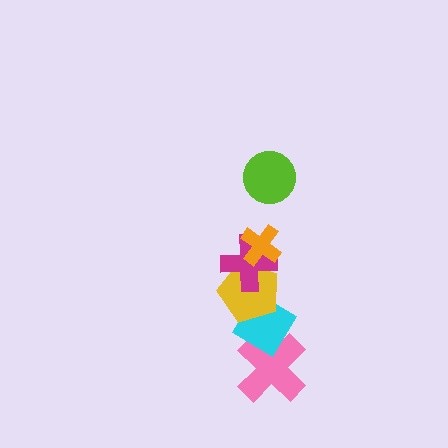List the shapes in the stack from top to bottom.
From top to bottom: the lime circle, the orange cross, the magenta cross, the yellow pentagon, the cyan diamond, the pink cross.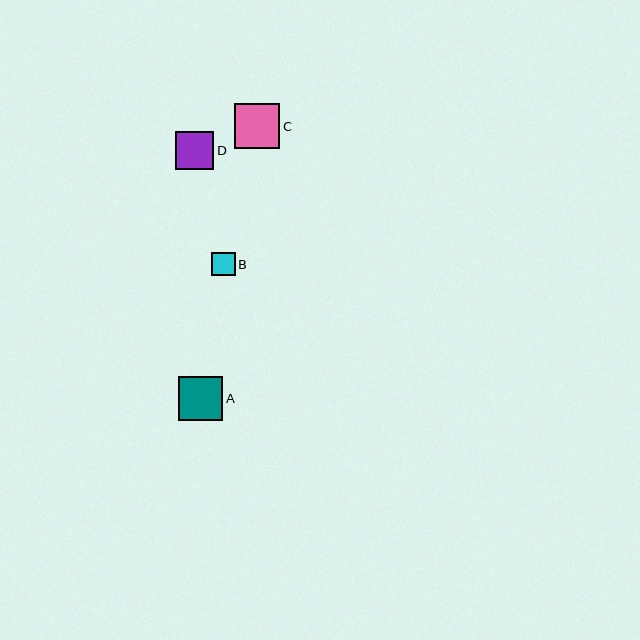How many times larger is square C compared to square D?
Square C is approximately 1.2 times the size of square D.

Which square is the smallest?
Square B is the smallest with a size of approximately 24 pixels.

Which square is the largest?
Square C is the largest with a size of approximately 45 pixels.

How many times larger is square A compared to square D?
Square A is approximately 1.2 times the size of square D.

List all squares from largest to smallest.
From largest to smallest: C, A, D, B.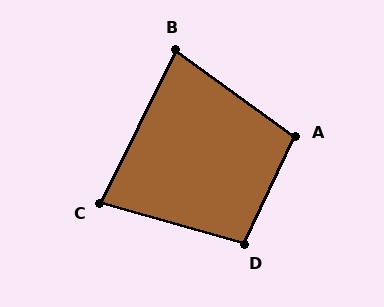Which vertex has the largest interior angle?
A, at approximately 100 degrees.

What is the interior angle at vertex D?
Approximately 99 degrees (obtuse).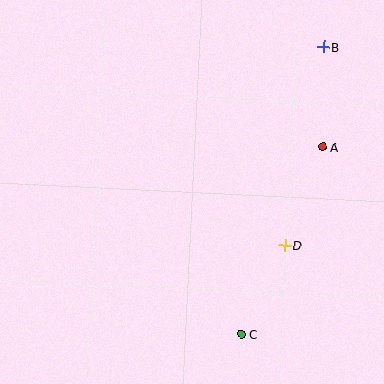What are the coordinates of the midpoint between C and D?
The midpoint between C and D is at (263, 290).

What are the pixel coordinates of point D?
Point D is at (285, 245).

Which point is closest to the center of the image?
Point D at (285, 245) is closest to the center.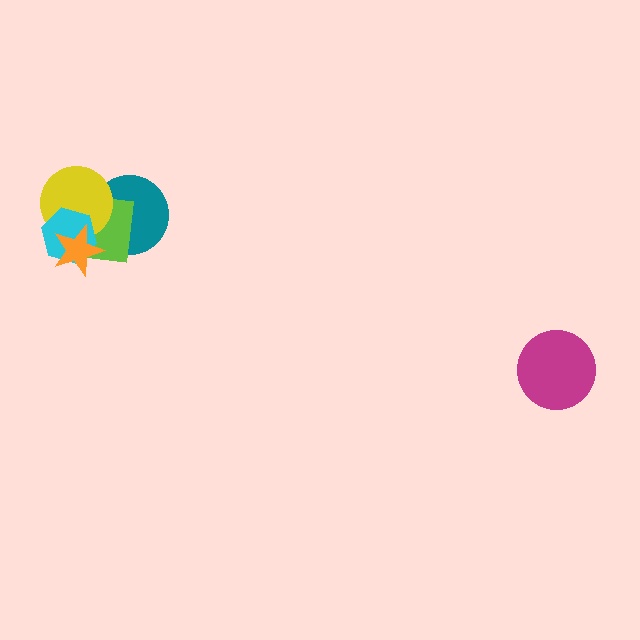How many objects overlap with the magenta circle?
0 objects overlap with the magenta circle.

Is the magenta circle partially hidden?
No, no other shape covers it.